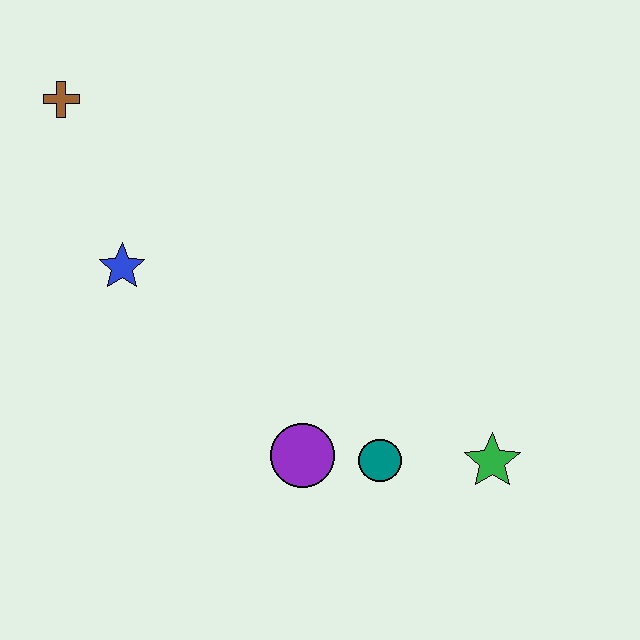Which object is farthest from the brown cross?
The green star is farthest from the brown cross.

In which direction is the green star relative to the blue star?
The green star is to the right of the blue star.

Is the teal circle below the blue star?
Yes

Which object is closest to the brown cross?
The blue star is closest to the brown cross.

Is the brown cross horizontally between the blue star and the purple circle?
No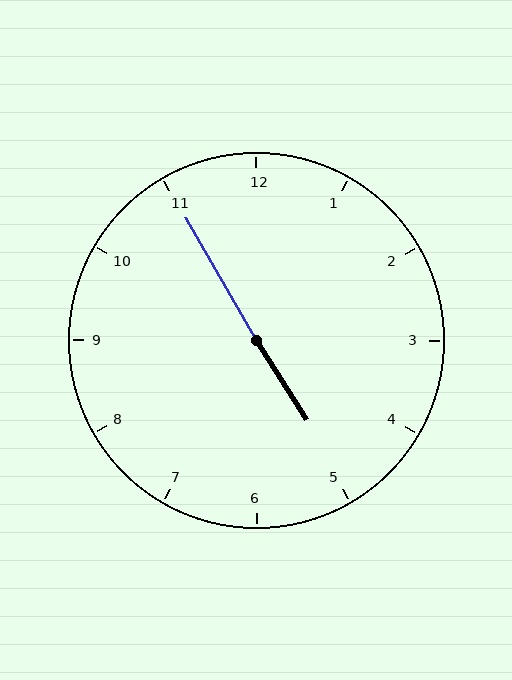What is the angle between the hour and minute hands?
Approximately 178 degrees.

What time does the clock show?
4:55.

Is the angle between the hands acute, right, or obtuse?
It is obtuse.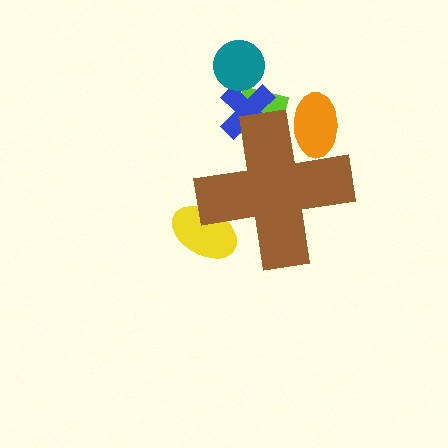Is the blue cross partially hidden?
Yes, the blue cross is partially hidden behind the brown cross.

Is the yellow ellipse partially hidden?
Yes, the yellow ellipse is partially hidden behind the brown cross.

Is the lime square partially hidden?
Yes, the lime square is partially hidden behind the brown cross.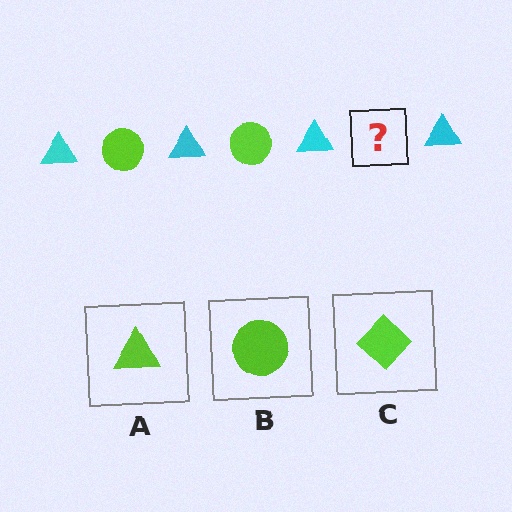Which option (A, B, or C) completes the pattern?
B.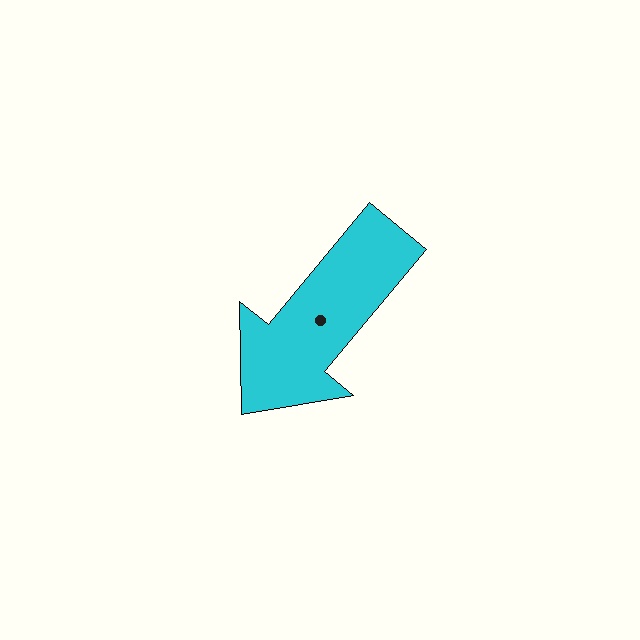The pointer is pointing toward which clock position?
Roughly 7 o'clock.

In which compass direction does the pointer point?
Southwest.